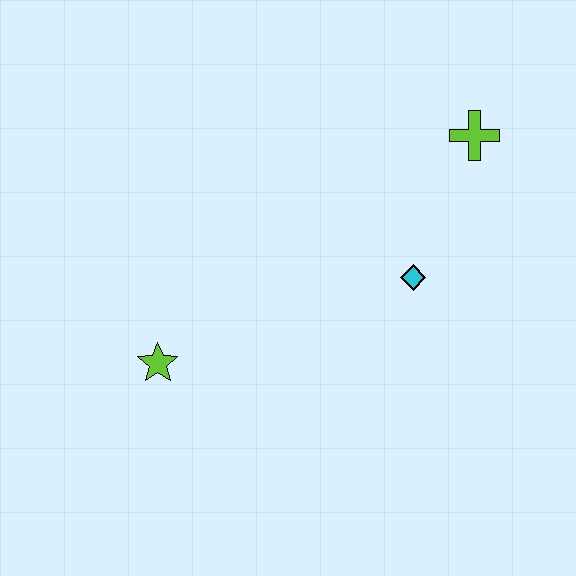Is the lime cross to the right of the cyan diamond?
Yes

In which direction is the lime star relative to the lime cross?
The lime star is to the left of the lime cross.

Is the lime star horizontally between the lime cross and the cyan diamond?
No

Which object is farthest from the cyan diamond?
The lime star is farthest from the cyan diamond.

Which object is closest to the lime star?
The cyan diamond is closest to the lime star.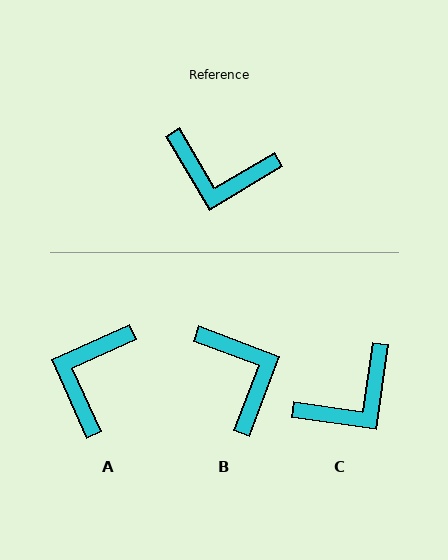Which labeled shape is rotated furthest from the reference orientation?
B, about 129 degrees away.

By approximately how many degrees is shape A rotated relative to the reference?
Approximately 96 degrees clockwise.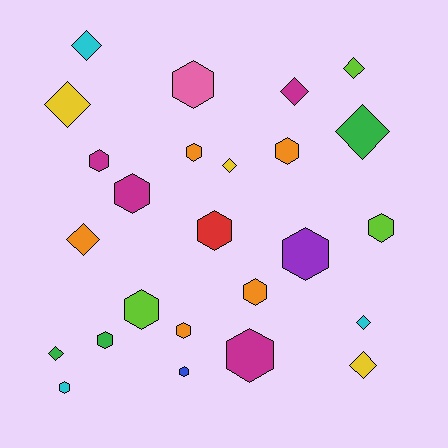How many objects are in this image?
There are 25 objects.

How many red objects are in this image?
There is 1 red object.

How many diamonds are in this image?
There are 10 diamonds.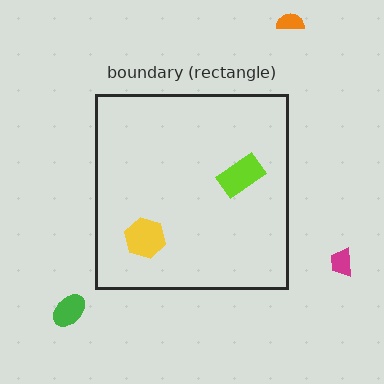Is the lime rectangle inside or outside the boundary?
Inside.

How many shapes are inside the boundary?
2 inside, 3 outside.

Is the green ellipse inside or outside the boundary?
Outside.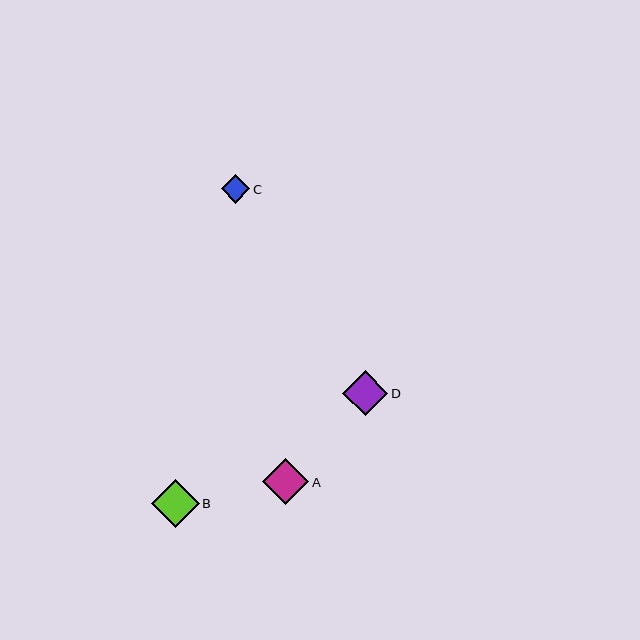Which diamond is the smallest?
Diamond C is the smallest with a size of approximately 29 pixels.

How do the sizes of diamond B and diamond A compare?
Diamond B and diamond A are approximately the same size.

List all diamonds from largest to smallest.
From largest to smallest: B, A, D, C.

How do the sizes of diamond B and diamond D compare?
Diamond B and diamond D are approximately the same size.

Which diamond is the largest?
Diamond B is the largest with a size of approximately 48 pixels.